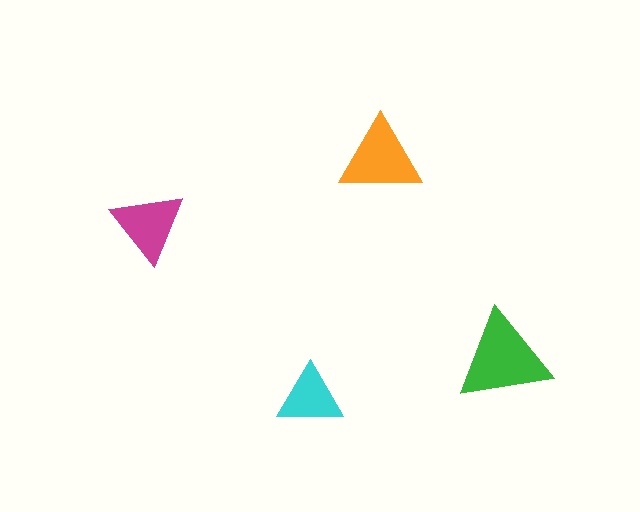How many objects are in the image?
There are 4 objects in the image.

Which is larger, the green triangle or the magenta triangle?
The green one.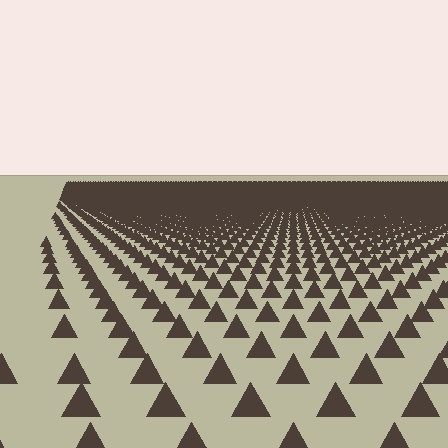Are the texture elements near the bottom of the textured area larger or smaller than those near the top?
Larger. Near the bottom, elements are closer to the viewer and appear at a bigger on-screen size.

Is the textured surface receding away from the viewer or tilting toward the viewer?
The surface is receding away from the viewer. Texture elements get smaller and denser toward the top.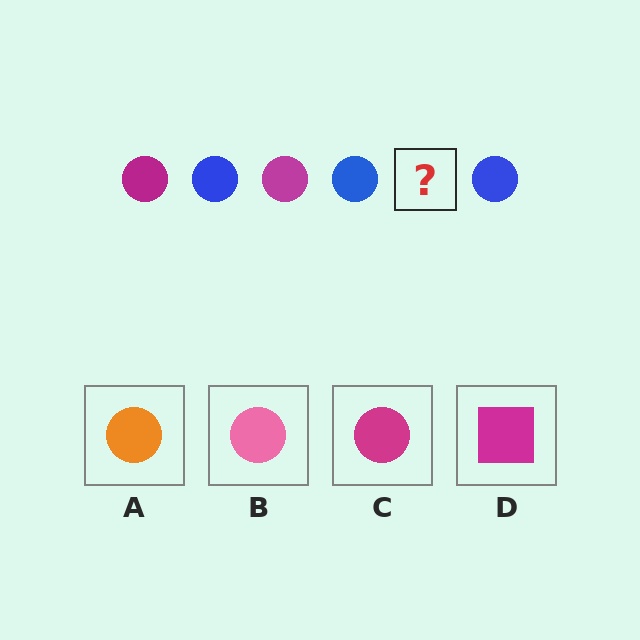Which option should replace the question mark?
Option C.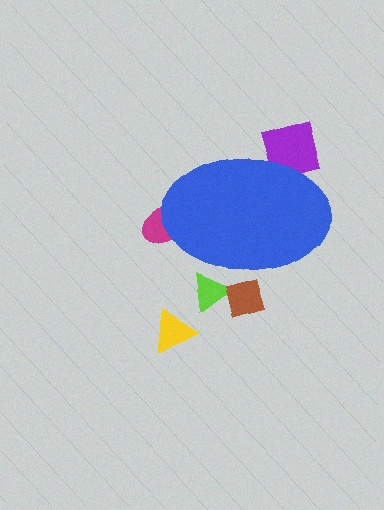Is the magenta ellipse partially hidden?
Yes, the magenta ellipse is partially hidden behind the blue ellipse.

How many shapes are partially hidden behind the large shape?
4 shapes are partially hidden.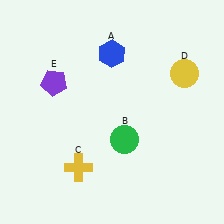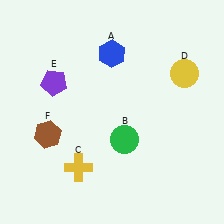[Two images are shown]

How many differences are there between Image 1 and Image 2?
There is 1 difference between the two images.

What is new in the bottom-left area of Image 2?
A brown hexagon (F) was added in the bottom-left area of Image 2.